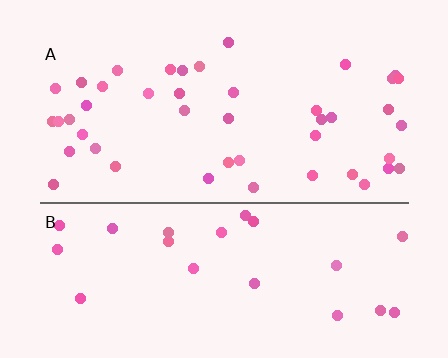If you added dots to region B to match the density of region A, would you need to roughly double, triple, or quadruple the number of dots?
Approximately double.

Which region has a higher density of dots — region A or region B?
A (the top).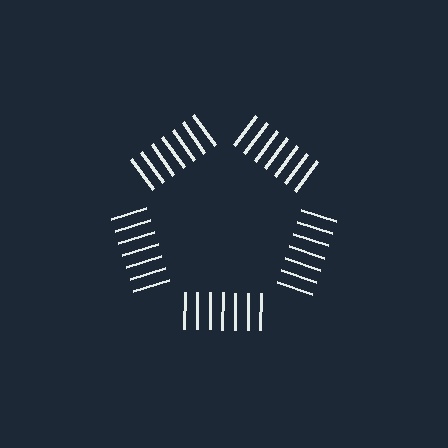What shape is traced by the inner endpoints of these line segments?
An illusory pentagon — the line segments terminate on its edges but no continuous stroke is drawn.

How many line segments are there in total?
35 — 7 along each of the 5 edges.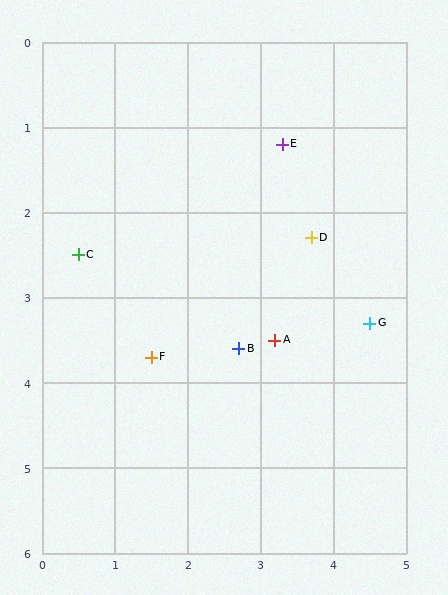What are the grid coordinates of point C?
Point C is at approximately (0.5, 2.5).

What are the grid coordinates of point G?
Point G is at approximately (4.5, 3.3).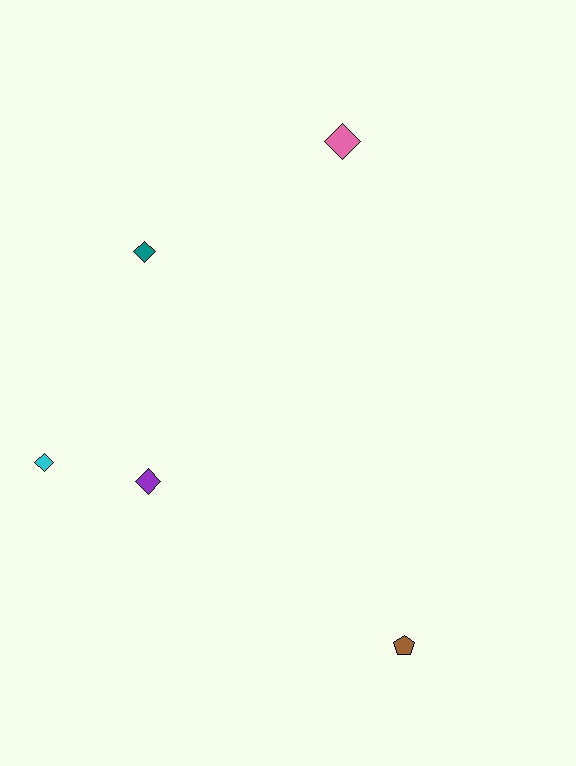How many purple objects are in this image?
There is 1 purple object.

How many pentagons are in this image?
There is 1 pentagon.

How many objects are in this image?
There are 5 objects.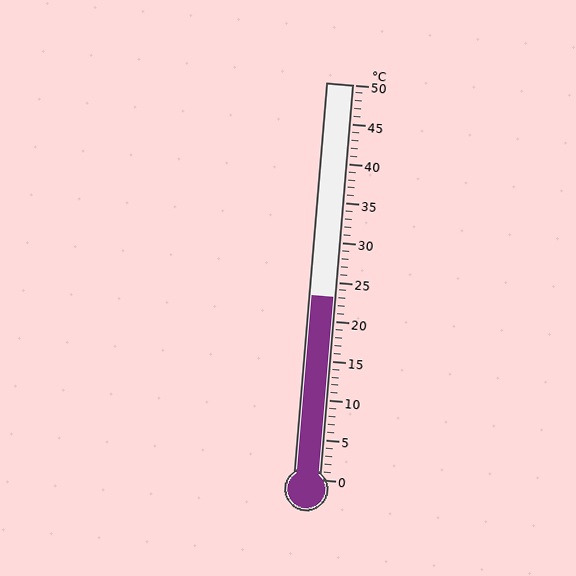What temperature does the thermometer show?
The thermometer shows approximately 23°C.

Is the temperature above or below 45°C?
The temperature is below 45°C.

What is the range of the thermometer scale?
The thermometer scale ranges from 0°C to 50°C.